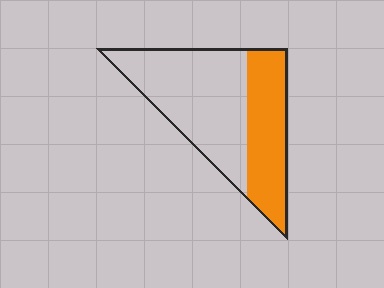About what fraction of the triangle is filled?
About three eighths (3/8).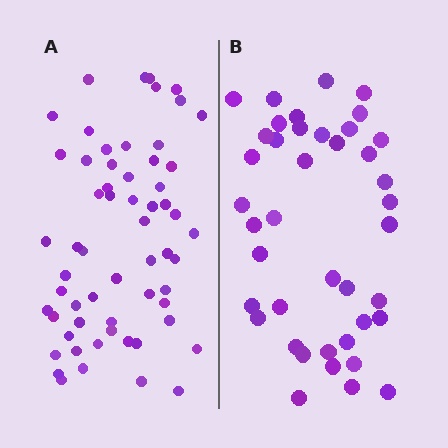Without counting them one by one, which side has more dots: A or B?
Region A (the left region) has more dots.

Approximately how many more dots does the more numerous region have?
Region A has approximately 20 more dots than region B.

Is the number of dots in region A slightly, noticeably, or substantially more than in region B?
Region A has substantially more. The ratio is roughly 1.5 to 1.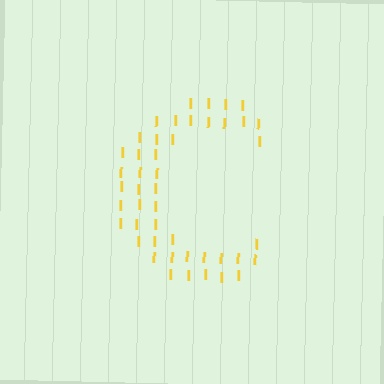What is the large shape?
The large shape is the letter C.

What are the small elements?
The small elements are letter I's.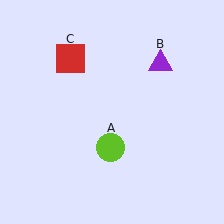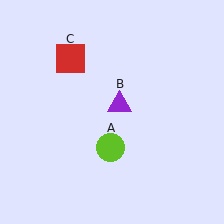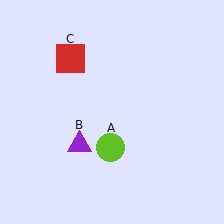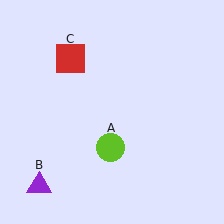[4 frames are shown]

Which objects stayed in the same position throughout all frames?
Lime circle (object A) and red square (object C) remained stationary.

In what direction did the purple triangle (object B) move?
The purple triangle (object B) moved down and to the left.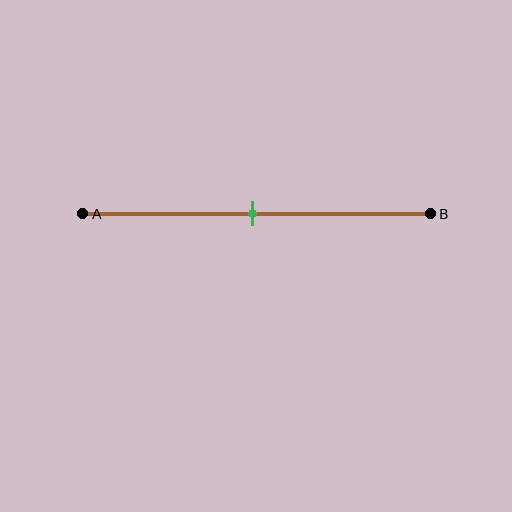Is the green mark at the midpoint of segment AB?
Yes, the mark is approximately at the midpoint.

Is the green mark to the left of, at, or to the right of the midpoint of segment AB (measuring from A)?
The green mark is approximately at the midpoint of segment AB.